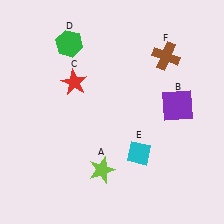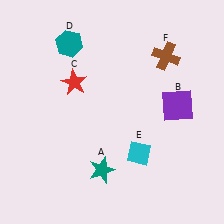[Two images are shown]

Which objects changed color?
A changed from lime to teal. D changed from green to teal.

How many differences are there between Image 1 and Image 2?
There are 2 differences between the two images.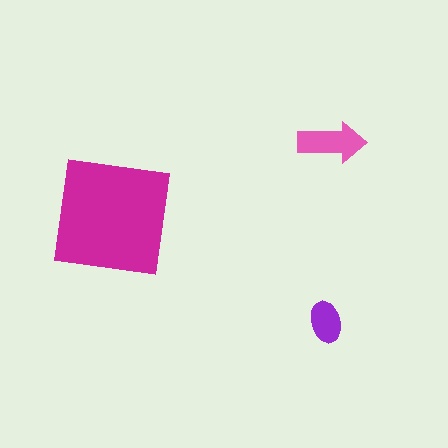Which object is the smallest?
The purple ellipse.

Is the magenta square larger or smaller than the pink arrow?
Larger.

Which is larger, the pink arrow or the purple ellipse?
The pink arrow.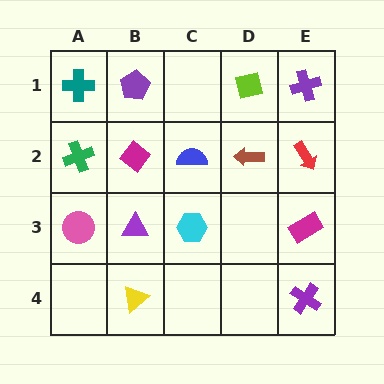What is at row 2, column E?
A red arrow.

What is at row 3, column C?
A cyan hexagon.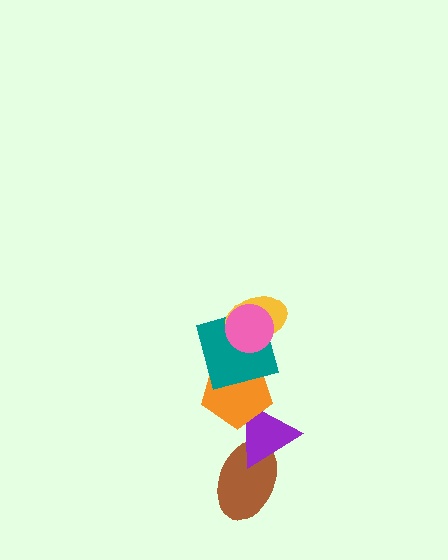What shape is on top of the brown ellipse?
The purple triangle is on top of the brown ellipse.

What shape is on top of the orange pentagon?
The teal square is on top of the orange pentagon.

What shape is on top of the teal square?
The yellow ellipse is on top of the teal square.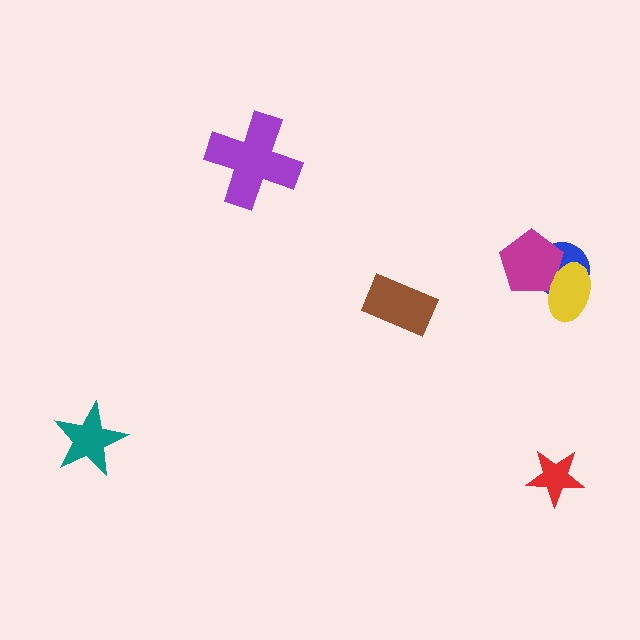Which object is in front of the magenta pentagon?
The yellow ellipse is in front of the magenta pentagon.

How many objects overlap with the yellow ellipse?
2 objects overlap with the yellow ellipse.